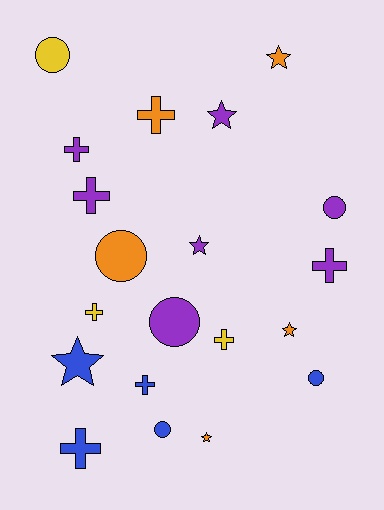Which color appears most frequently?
Purple, with 7 objects.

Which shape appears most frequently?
Cross, with 8 objects.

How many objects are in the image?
There are 20 objects.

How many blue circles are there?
There are 2 blue circles.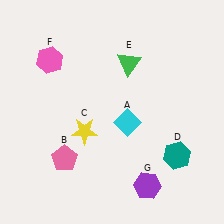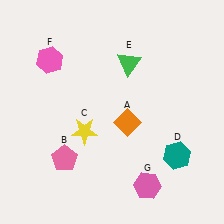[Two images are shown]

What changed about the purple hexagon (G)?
In Image 1, G is purple. In Image 2, it changed to pink.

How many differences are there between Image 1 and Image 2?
There are 2 differences between the two images.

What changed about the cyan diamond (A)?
In Image 1, A is cyan. In Image 2, it changed to orange.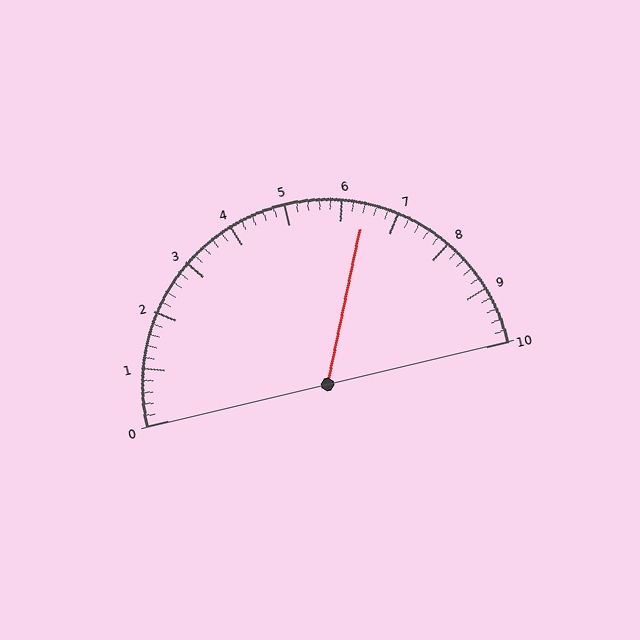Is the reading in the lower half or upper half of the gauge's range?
The reading is in the upper half of the range (0 to 10).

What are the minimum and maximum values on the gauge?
The gauge ranges from 0 to 10.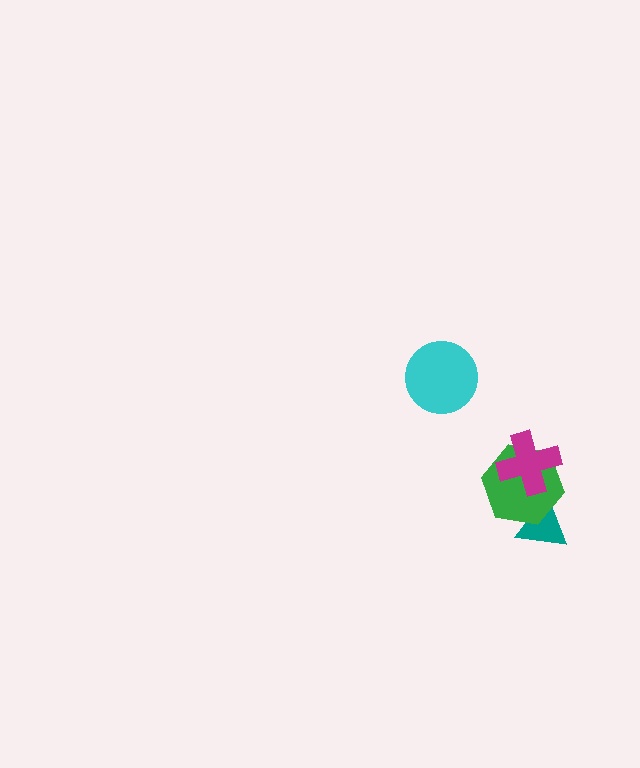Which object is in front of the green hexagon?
The magenta cross is in front of the green hexagon.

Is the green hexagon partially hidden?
Yes, it is partially covered by another shape.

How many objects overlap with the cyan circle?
0 objects overlap with the cyan circle.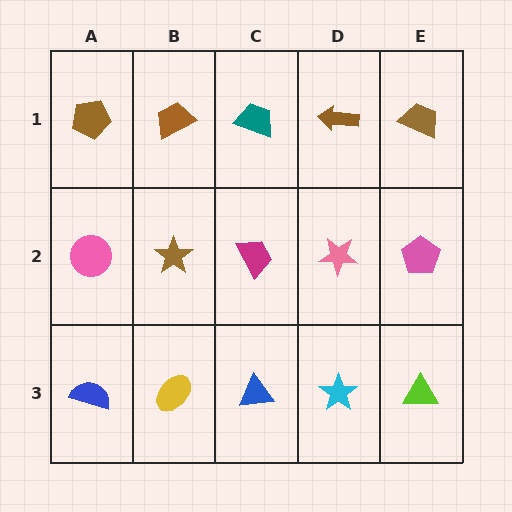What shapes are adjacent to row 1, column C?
A magenta trapezoid (row 2, column C), a brown trapezoid (row 1, column B), a brown arrow (row 1, column D).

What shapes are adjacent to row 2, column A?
A brown pentagon (row 1, column A), a blue semicircle (row 3, column A), a brown star (row 2, column B).